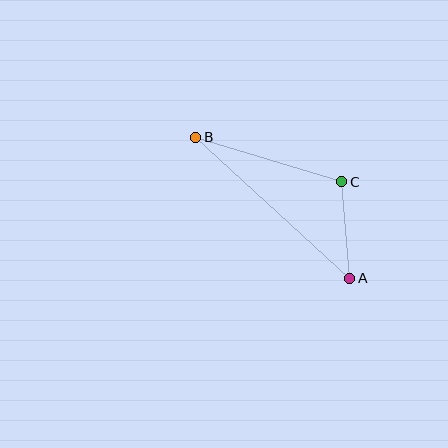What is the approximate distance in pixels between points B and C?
The distance between B and C is approximately 153 pixels.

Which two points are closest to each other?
Points A and C are closest to each other.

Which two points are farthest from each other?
Points A and B are farthest from each other.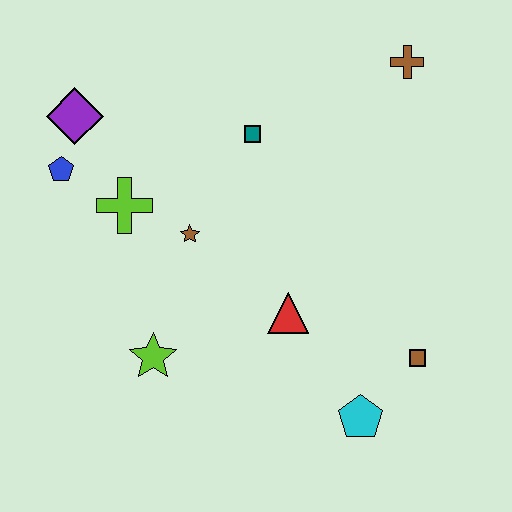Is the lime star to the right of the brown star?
No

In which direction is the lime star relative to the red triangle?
The lime star is to the left of the red triangle.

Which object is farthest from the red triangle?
The purple diamond is farthest from the red triangle.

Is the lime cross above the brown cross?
No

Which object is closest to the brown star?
The lime cross is closest to the brown star.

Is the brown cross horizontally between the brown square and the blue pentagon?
Yes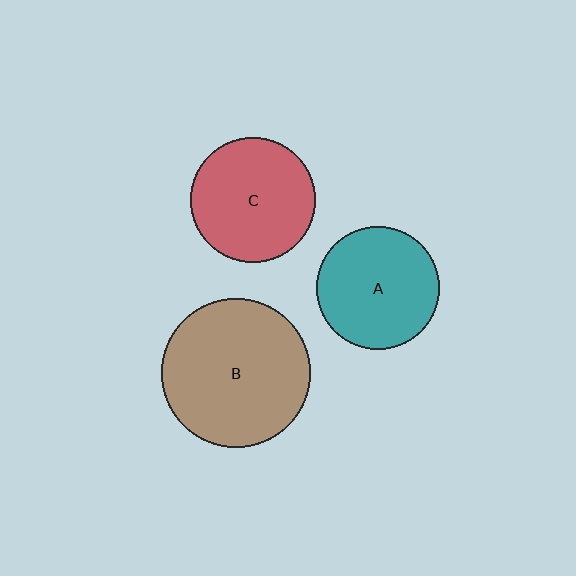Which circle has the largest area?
Circle B (brown).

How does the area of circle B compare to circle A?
Approximately 1.5 times.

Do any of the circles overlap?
No, none of the circles overlap.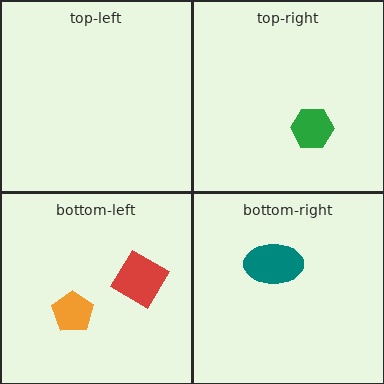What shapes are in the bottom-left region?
The red diamond, the orange pentagon.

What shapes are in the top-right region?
The green hexagon.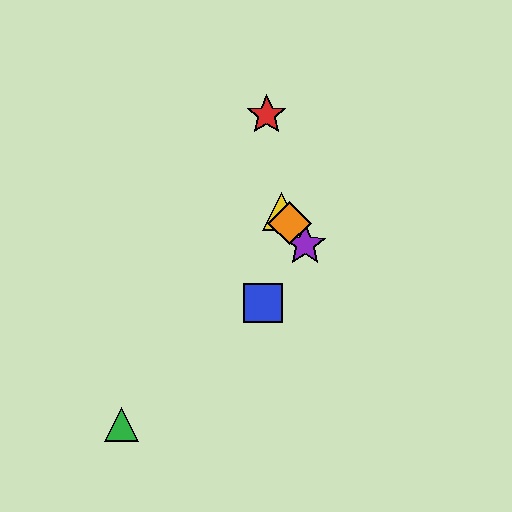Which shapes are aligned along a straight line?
The yellow triangle, the purple star, the orange diamond are aligned along a straight line.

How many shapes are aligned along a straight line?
3 shapes (the yellow triangle, the purple star, the orange diamond) are aligned along a straight line.